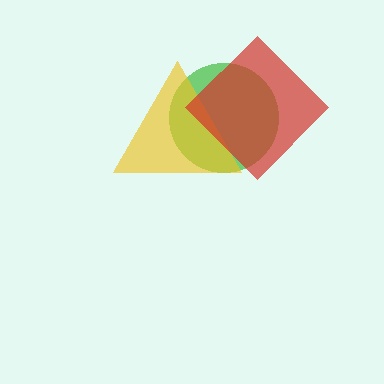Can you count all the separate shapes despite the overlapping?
Yes, there are 3 separate shapes.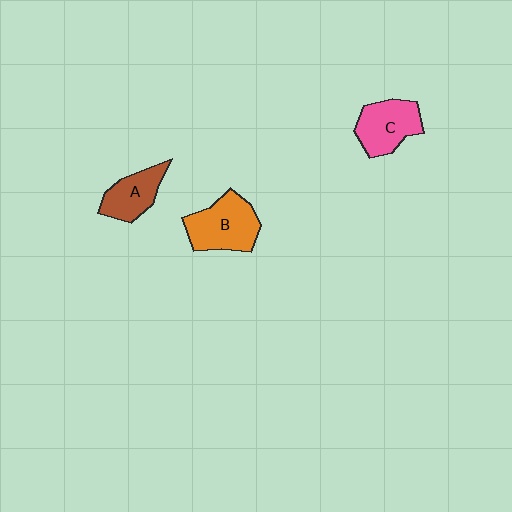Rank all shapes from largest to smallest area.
From largest to smallest: B (orange), C (pink), A (brown).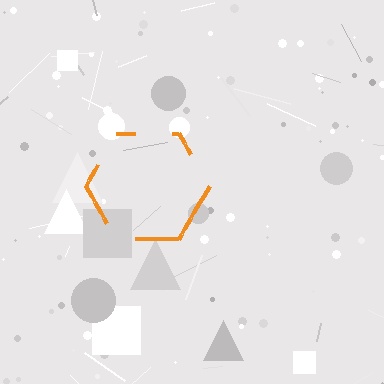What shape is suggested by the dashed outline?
The dashed outline suggests a hexagon.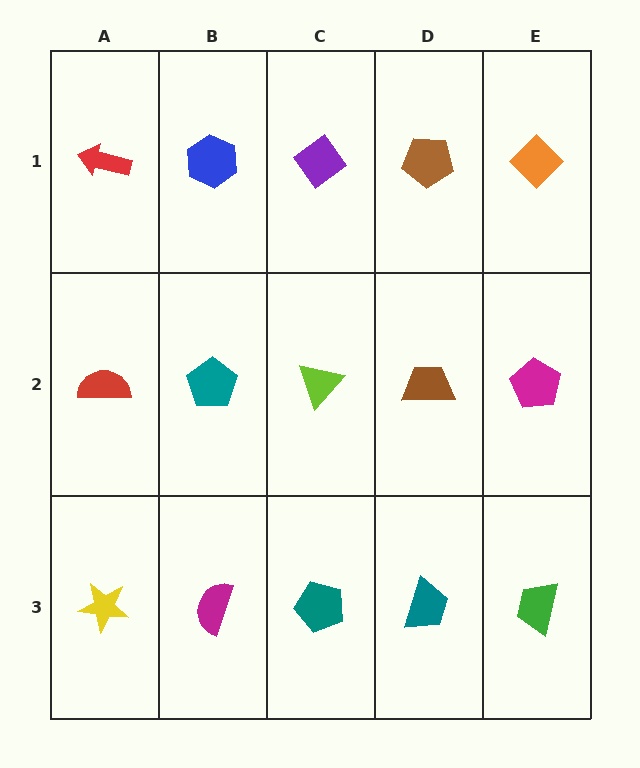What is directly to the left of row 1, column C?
A blue hexagon.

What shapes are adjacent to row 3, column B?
A teal pentagon (row 2, column B), a yellow star (row 3, column A), a teal pentagon (row 3, column C).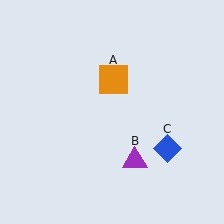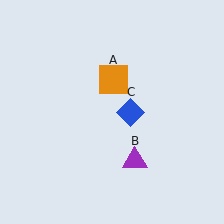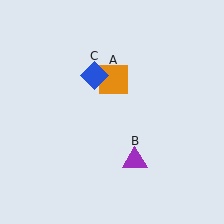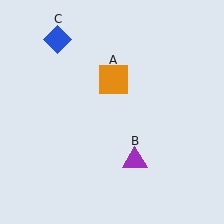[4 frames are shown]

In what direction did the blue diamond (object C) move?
The blue diamond (object C) moved up and to the left.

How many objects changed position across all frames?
1 object changed position: blue diamond (object C).